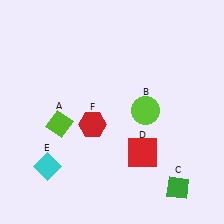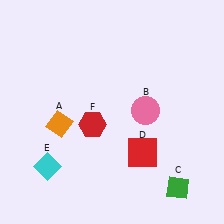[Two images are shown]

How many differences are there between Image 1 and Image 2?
There are 2 differences between the two images.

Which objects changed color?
A changed from lime to orange. B changed from lime to pink.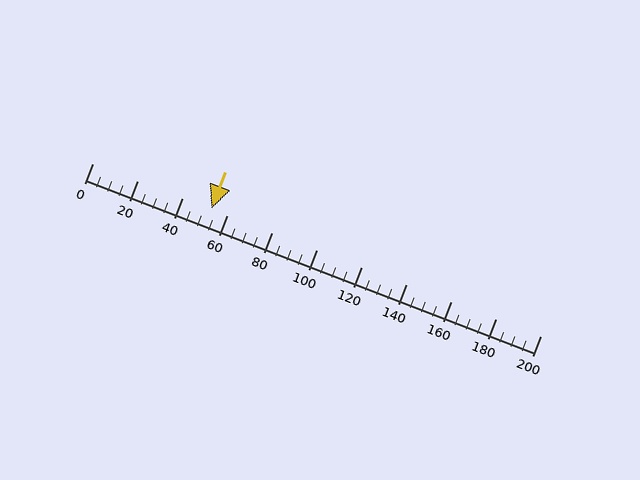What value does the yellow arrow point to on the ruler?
The yellow arrow points to approximately 53.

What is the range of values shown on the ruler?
The ruler shows values from 0 to 200.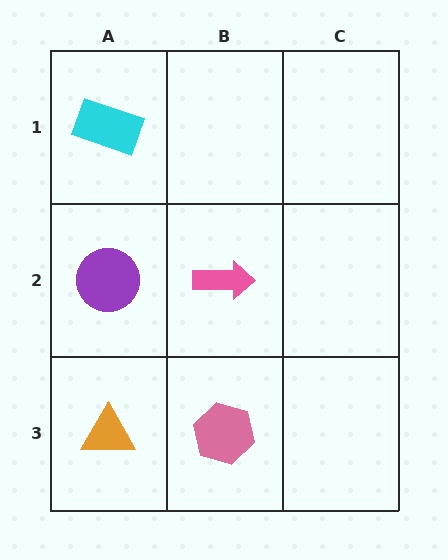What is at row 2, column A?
A purple circle.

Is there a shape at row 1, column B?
No, that cell is empty.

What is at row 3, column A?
An orange triangle.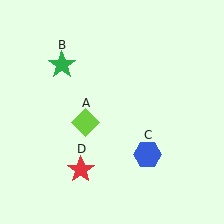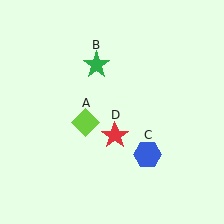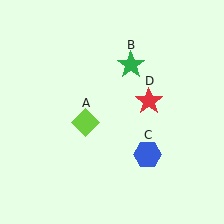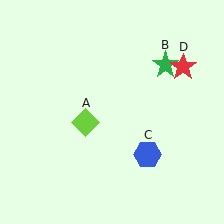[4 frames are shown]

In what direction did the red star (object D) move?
The red star (object D) moved up and to the right.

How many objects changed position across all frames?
2 objects changed position: green star (object B), red star (object D).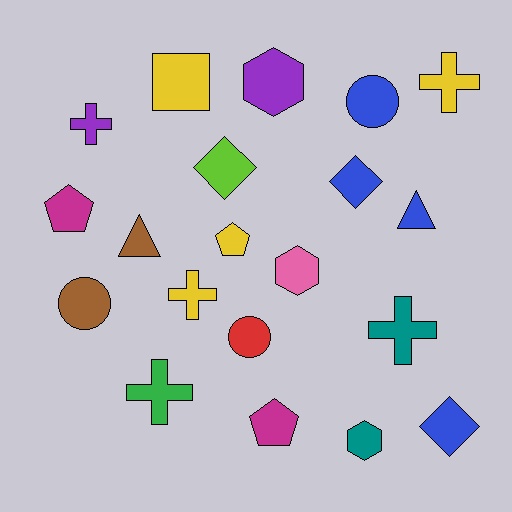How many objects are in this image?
There are 20 objects.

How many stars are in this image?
There are no stars.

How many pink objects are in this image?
There is 1 pink object.